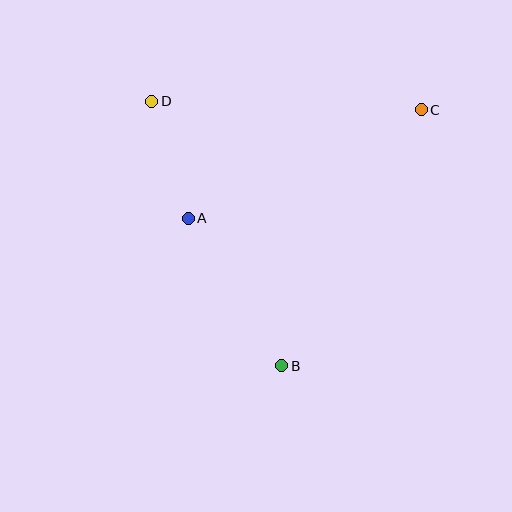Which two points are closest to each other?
Points A and D are closest to each other.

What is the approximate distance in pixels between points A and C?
The distance between A and C is approximately 257 pixels.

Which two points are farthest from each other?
Points B and D are farthest from each other.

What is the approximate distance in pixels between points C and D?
The distance between C and D is approximately 270 pixels.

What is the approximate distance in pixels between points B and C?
The distance between B and C is approximately 291 pixels.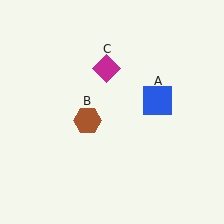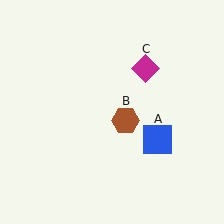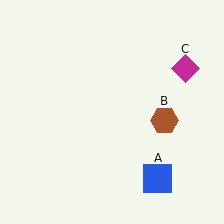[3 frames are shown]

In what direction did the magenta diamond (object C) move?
The magenta diamond (object C) moved right.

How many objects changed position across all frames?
3 objects changed position: blue square (object A), brown hexagon (object B), magenta diamond (object C).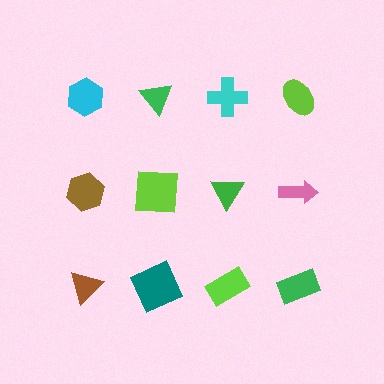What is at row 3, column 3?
A lime rectangle.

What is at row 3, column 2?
A teal square.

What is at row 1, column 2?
A green triangle.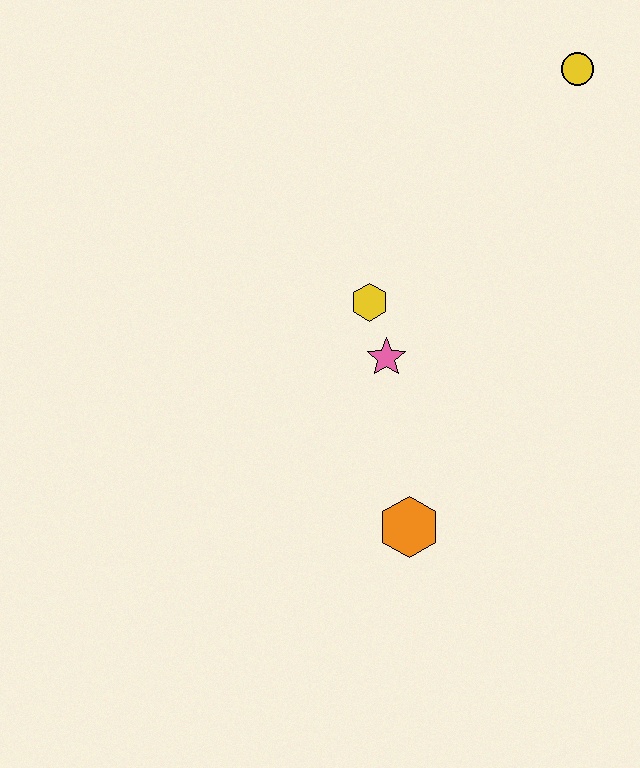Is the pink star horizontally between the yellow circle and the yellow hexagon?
Yes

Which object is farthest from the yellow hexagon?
The yellow circle is farthest from the yellow hexagon.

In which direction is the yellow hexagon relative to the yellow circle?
The yellow hexagon is below the yellow circle.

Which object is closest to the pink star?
The yellow hexagon is closest to the pink star.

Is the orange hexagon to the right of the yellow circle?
No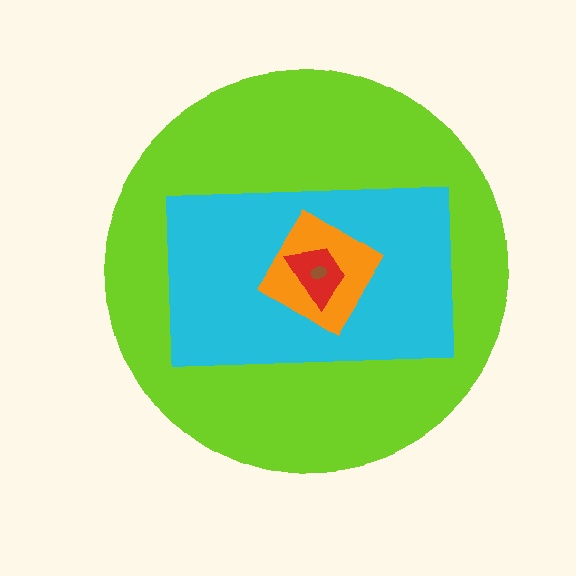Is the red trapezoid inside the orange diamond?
Yes.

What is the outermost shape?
The lime circle.